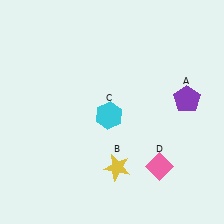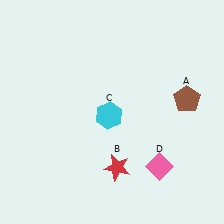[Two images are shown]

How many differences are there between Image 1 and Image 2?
There are 2 differences between the two images.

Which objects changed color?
A changed from purple to brown. B changed from yellow to red.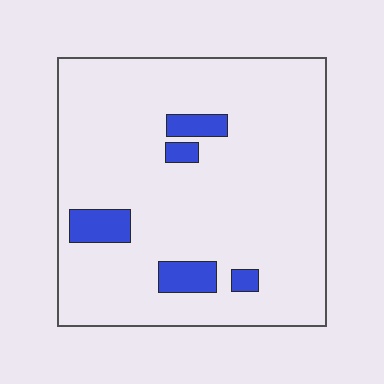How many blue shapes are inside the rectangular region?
5.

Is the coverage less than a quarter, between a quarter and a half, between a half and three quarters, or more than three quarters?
Less than a quarter.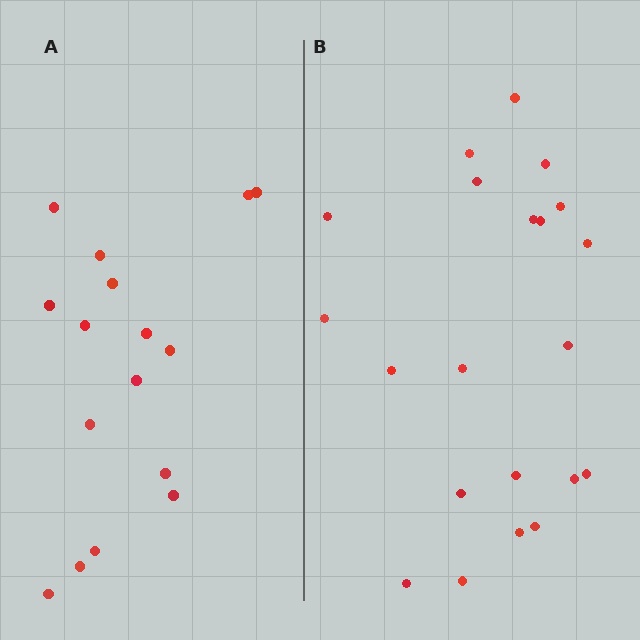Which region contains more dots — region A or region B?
Region B (the right region) has more dots.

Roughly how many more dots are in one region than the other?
Region B has about 5 more dots than region A.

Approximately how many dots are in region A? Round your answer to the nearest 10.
About 20 dots. (The exact count is 16, which rounds to 20.)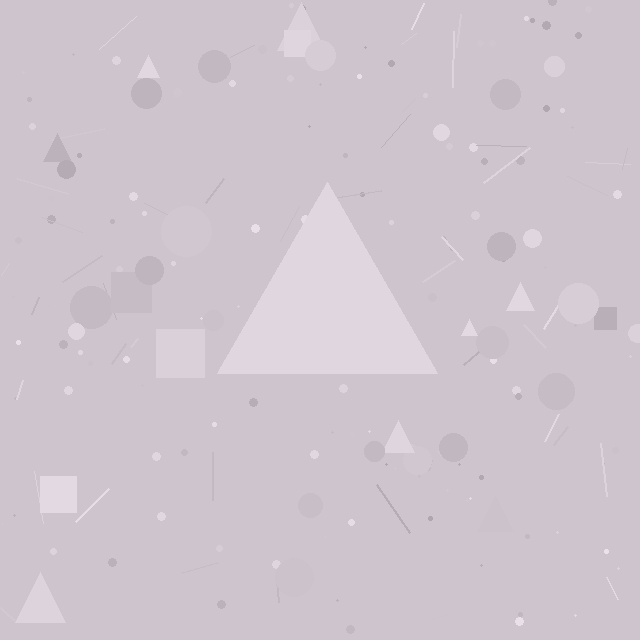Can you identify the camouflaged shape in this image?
The camouflaged shape is a triangle.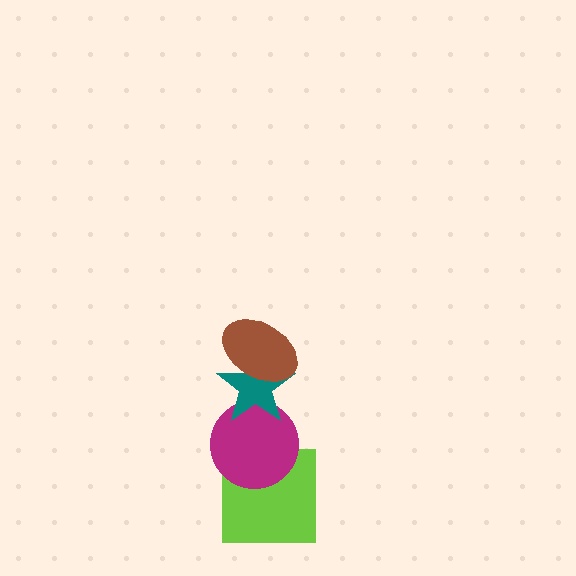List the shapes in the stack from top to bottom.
From top to bottom: the brown ellipse, the teal star, the magenta circle, the lime square.